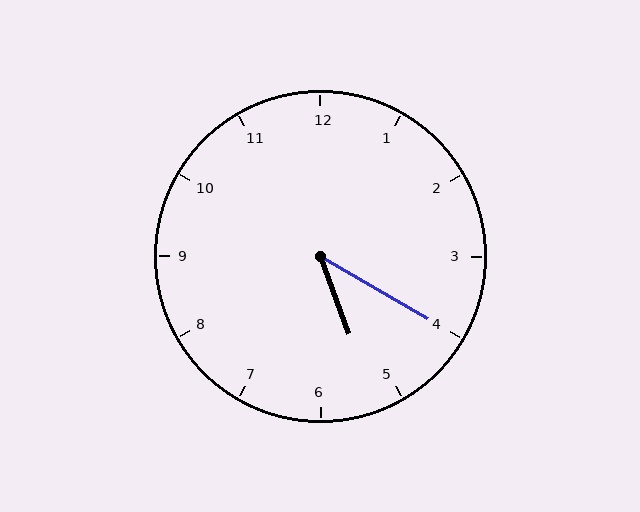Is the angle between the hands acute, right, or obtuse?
It is acute.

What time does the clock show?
5:20.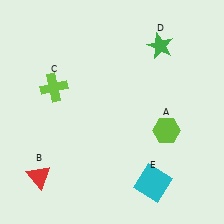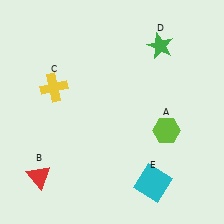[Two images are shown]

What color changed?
The cross (C) changed from lime in Image 1 to yellow in Image 2.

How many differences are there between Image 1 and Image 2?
There is 1 difference between the two images.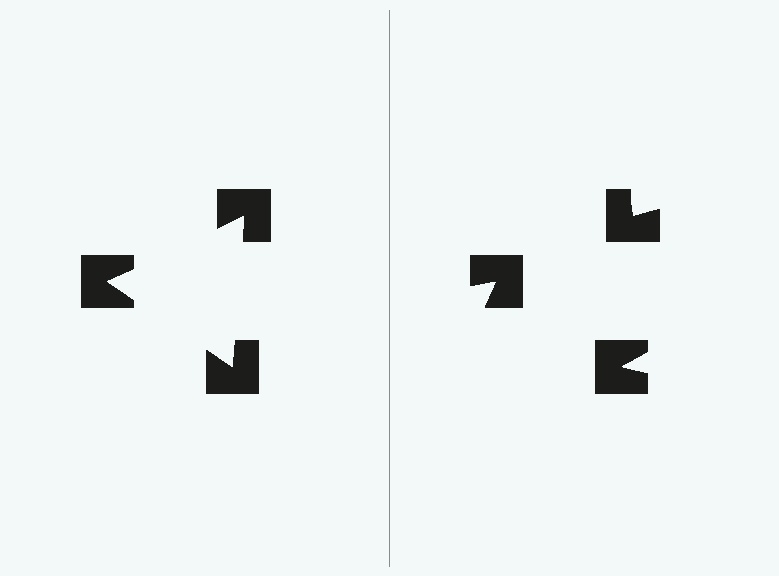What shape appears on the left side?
An illusory triangle.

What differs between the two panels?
The notched squares are positioned identically on both sides; only the wedge orientations differ. On the left they align to a triangle; on the right they are misaligned.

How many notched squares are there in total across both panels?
6 — 3 on each side.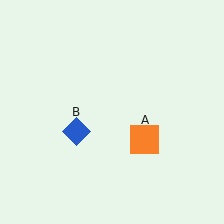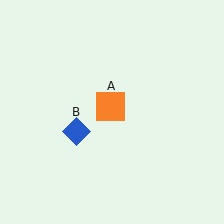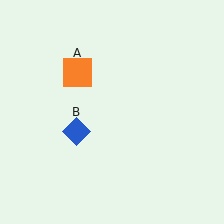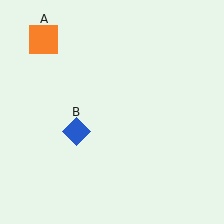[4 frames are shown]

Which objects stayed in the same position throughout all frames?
Blue diamond (object B) remained stationary.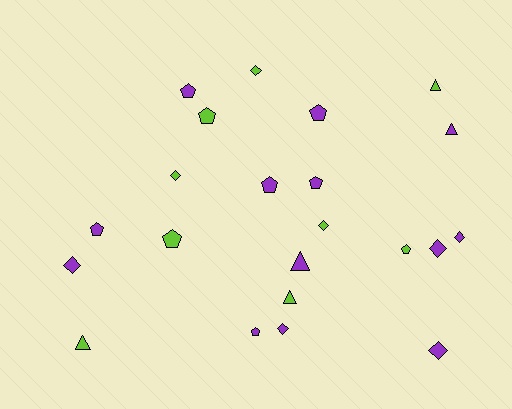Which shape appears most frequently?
Pentagon, with 9 objects.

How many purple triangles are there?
There are 2 purple triangles.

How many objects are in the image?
There are 22 objects.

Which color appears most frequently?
Purple, with 13 objects.